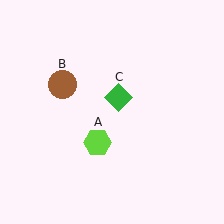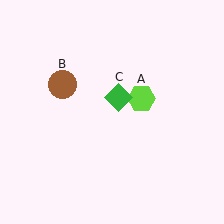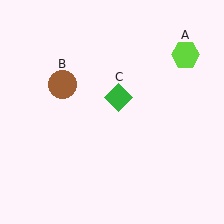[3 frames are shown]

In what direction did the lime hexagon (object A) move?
The lime hexagon (object A) moved up and to the right.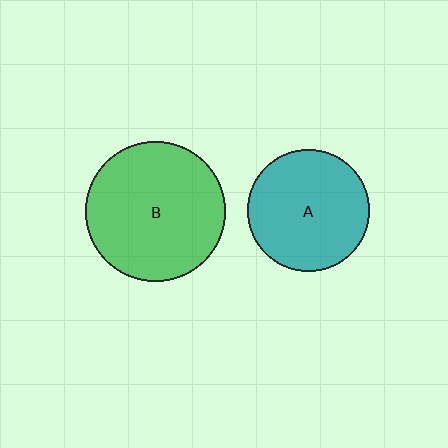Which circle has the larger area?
Circle B (green).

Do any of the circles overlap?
No, none of the circles overlap.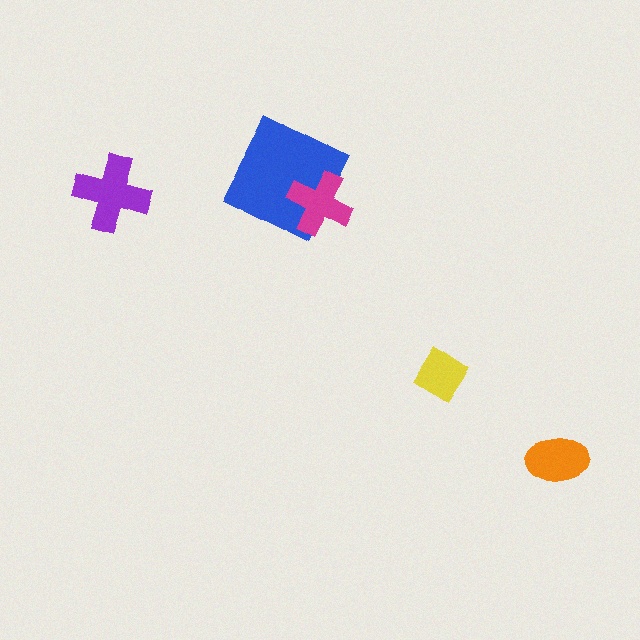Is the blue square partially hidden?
Yes, it is partially covered by another shape.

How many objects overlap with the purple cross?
0 objects overlap with the purple cross.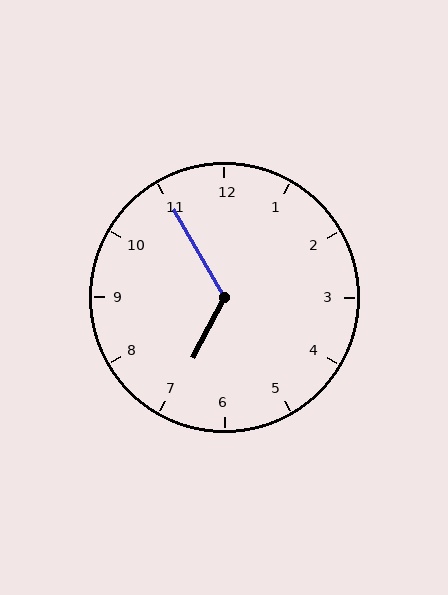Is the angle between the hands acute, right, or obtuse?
It is obtuse.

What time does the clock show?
6:55.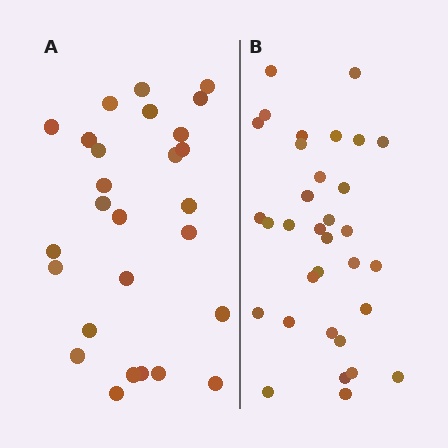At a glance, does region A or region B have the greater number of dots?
Region B (the right region) has more dots.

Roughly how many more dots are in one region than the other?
Region B has about 6 more dots than region A.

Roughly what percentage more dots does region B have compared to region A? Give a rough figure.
About 20% more.